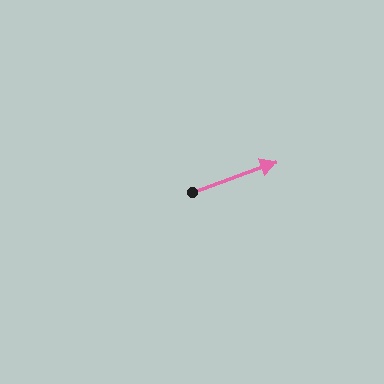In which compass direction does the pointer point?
East.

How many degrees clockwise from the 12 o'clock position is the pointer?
Approximately 70 degrees.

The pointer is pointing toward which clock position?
Roughly 2 o'clock.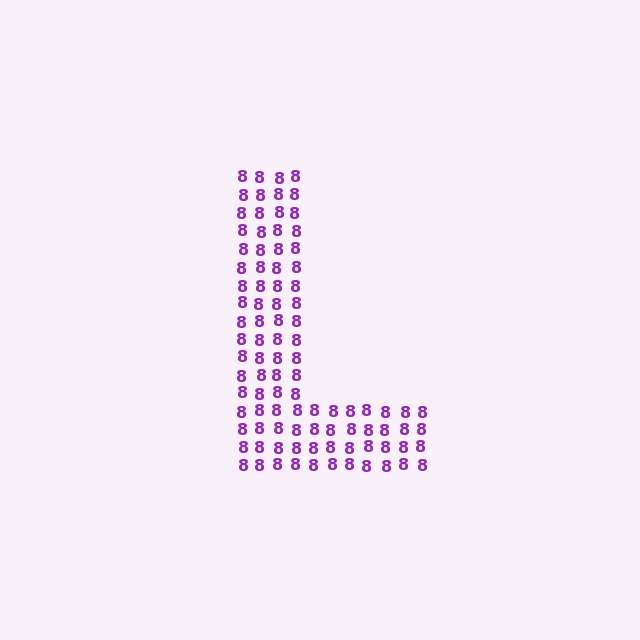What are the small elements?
The small elements are digit 8's.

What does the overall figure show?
The overall figure shows the letter L.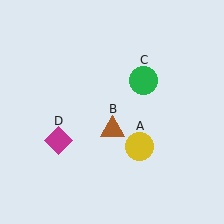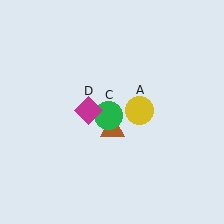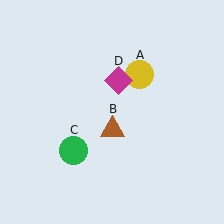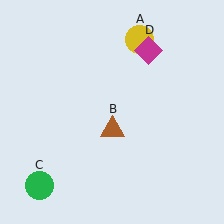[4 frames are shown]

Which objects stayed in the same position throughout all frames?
Brown triangle (object B) remained stationary.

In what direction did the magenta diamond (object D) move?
The magenta diamond (object D) moved up and to the right.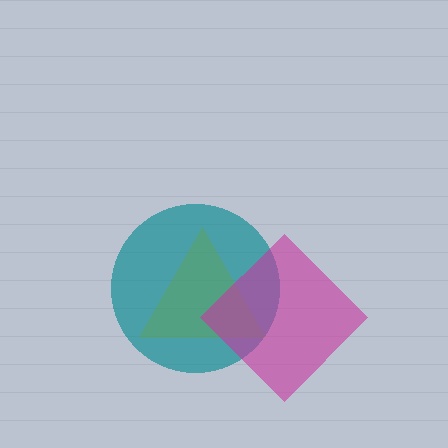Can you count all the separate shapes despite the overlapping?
Yes, there are 3 separate shapes.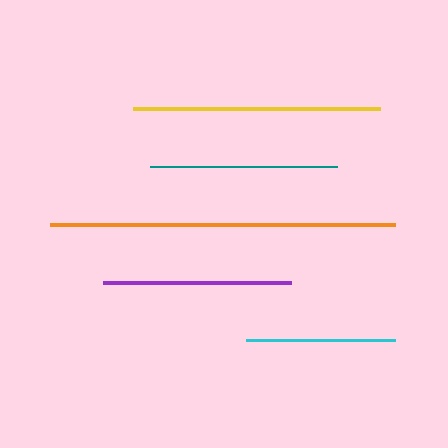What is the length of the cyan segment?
The cyan segment is approximately 150 pixels long.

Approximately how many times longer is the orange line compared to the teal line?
The orange line is approximately 1.9 times the length of the teal line.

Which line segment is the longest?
The orange line is the longest at approximately 346 pixels.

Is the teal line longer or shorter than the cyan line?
The teal line is longer than the cyan line.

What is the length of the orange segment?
The orange segment is approximately 346 pixels long.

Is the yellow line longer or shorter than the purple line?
The yellow line is longer than the purple line.